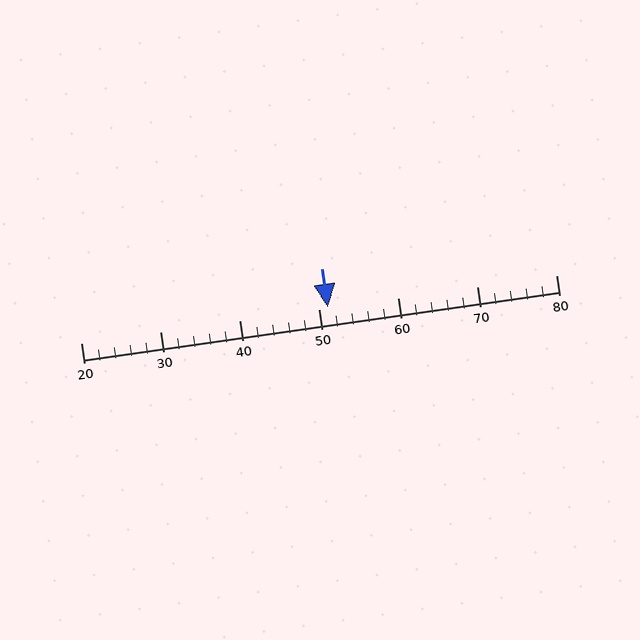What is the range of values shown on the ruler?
The ruler shows values from 20 to 80.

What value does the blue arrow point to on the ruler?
The blue arrow points to approximately 51.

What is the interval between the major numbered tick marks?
The major tick marks are spaced 10 units apart.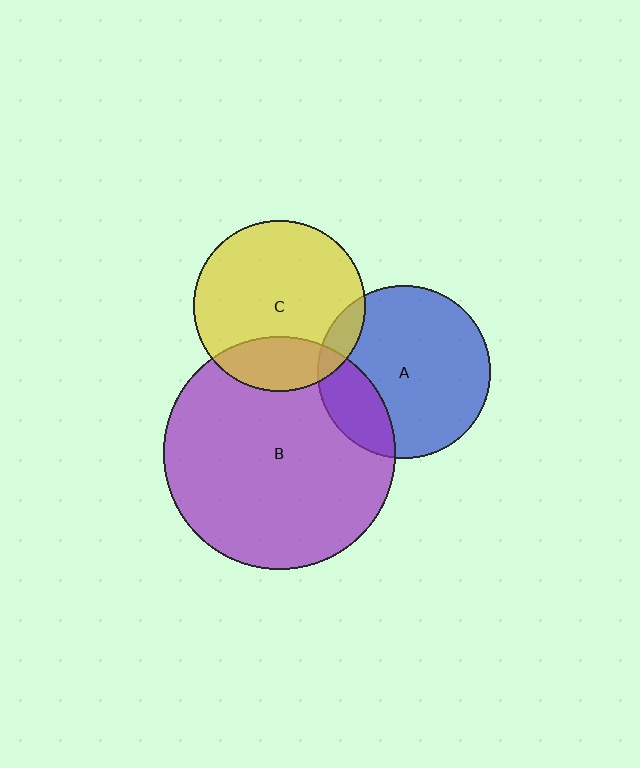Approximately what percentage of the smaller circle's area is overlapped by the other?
Approximately 10%.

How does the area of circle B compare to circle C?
Approximately 1.8 times.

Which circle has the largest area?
Circle B (purple).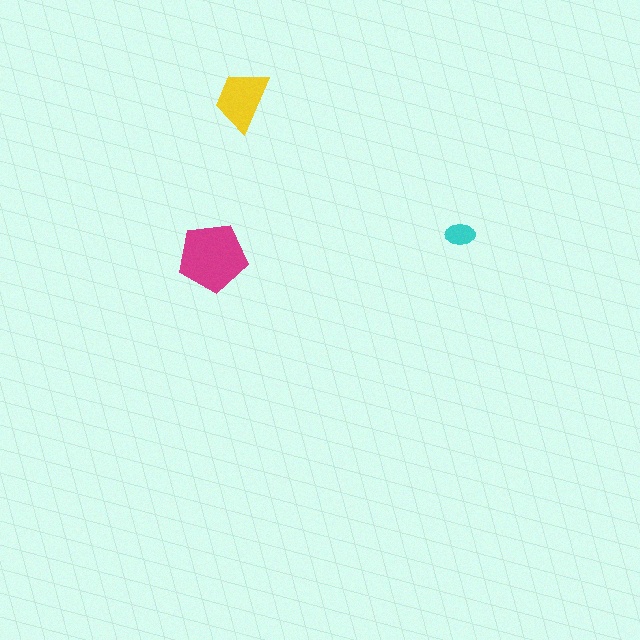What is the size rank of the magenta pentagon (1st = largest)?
1st.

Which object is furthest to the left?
The magenta pentagon is leftmost.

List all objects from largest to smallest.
The magenta pentagon, the yellow trapezoid, the cyan ellipse.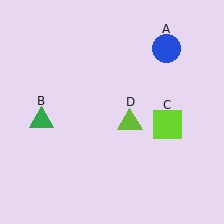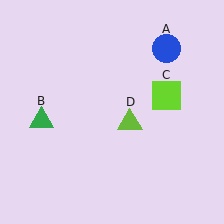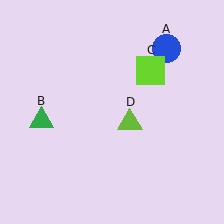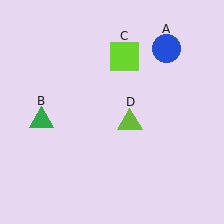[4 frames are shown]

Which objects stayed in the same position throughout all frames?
Blue circle (object A) and green triangle (object B) and lime triangle (object D) remained stationary.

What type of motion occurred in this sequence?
The lime square (object C) rotated counterclockwise around the center of the scene.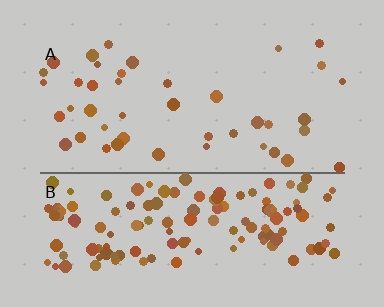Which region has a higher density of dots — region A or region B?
B (the bottom).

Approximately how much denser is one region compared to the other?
Approximately 3.4× — region B over region A.